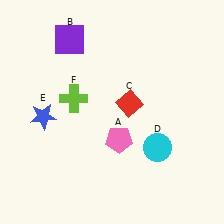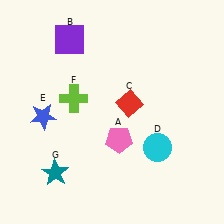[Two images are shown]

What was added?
A teal star (G) was added in Image 2.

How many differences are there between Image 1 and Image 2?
There is 1 difference between the two images.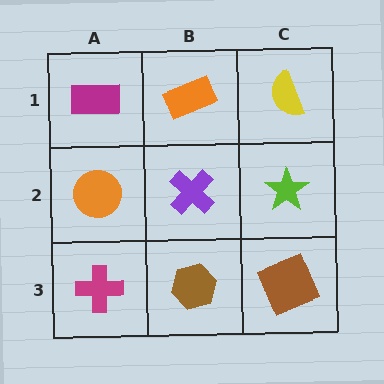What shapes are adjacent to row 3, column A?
An orange circle (row 2, column A), a brown hexagon (row 3, column B).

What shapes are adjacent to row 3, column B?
A purple cross (row 2, column B), a magenta cross (row 3, column A), a brown square (row 3, column C).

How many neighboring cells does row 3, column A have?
2.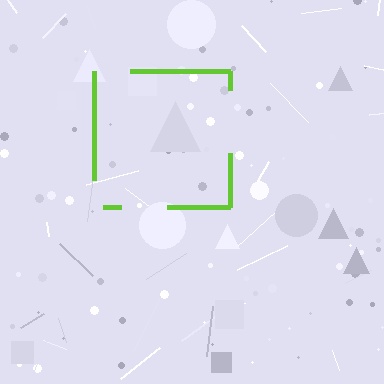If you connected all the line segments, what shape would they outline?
They would outline a square.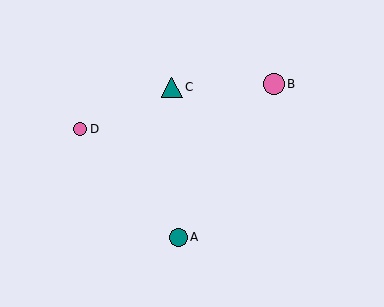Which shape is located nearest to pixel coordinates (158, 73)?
The teal triangle (labeled C) at (172, 87) is nearest to that location.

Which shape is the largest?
The pink circle (labeled B) is the largest.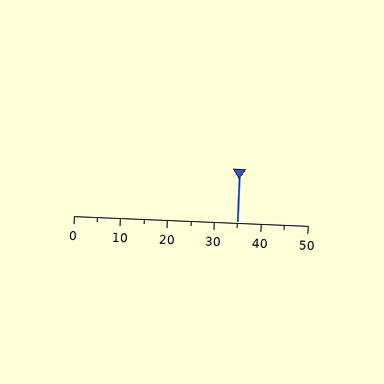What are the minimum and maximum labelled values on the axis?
The axis runs from 0 to 50.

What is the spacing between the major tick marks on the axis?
The major ticks are spaced 10 apart.